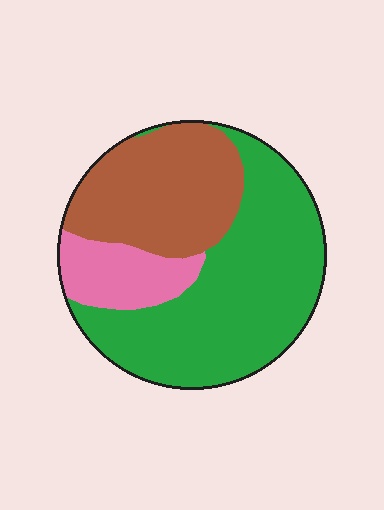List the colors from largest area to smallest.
From largest to smallest: green, brown, pink.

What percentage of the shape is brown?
Brown covers around 30% of the shape.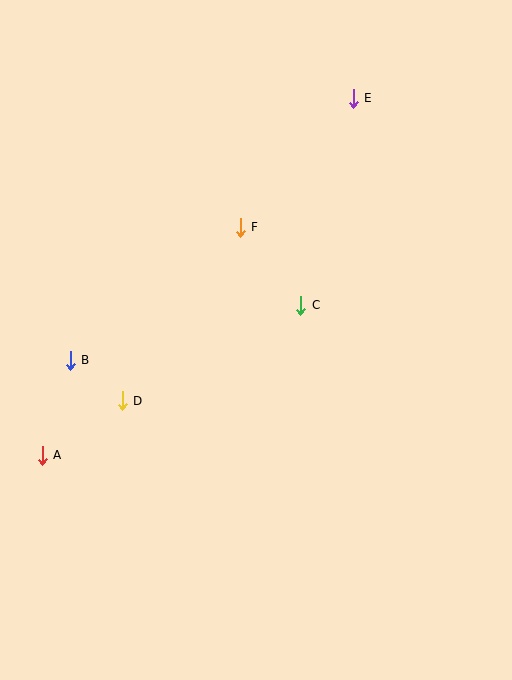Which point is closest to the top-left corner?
Point F is closest to the top-left corner.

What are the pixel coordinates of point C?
Point C is at (300, 305).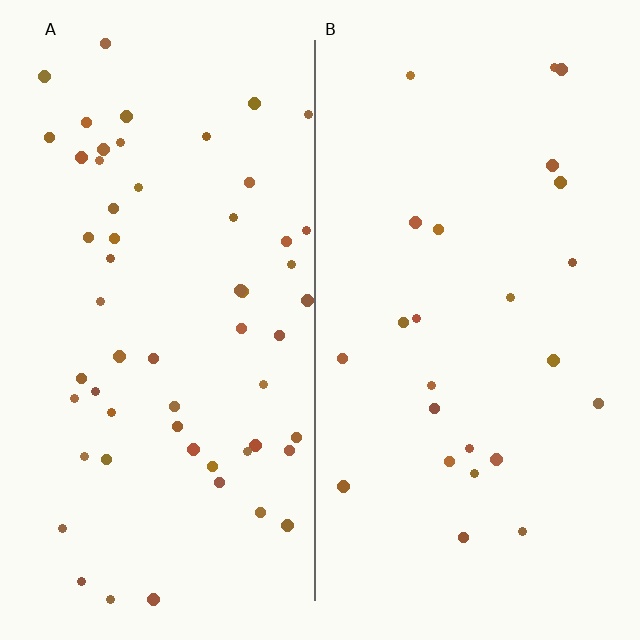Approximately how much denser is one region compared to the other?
Approximately 2.3× — region A over region B.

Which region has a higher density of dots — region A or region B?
A (the left).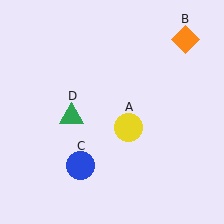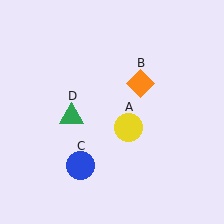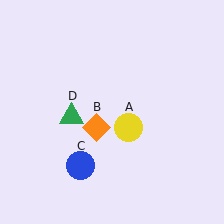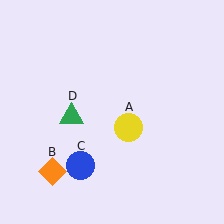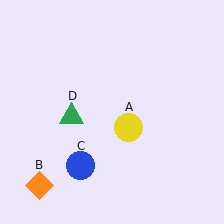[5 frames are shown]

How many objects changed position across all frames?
1 object changed position: orange diamond (object B).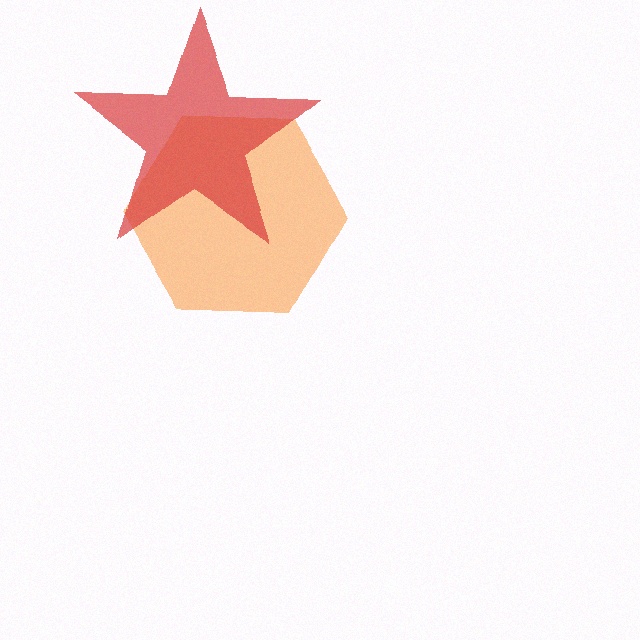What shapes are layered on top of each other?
The layered shapes are: an orange hexagon, a red star.